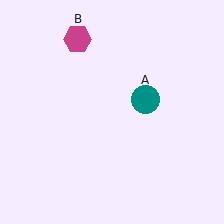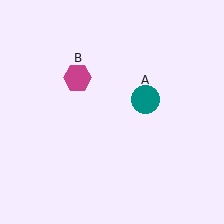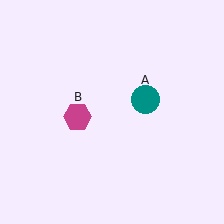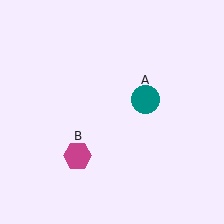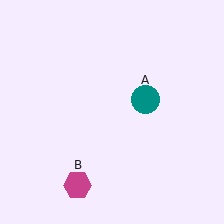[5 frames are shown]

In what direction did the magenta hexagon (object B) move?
The magenta hexagon (object B) moved down.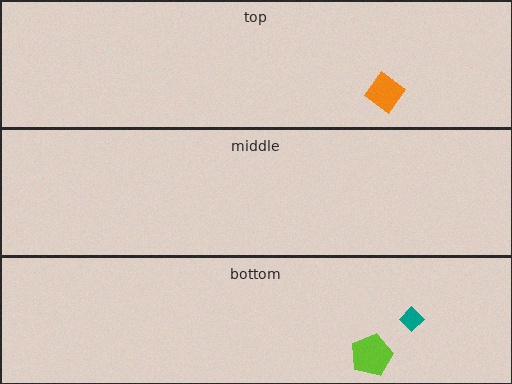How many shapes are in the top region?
1.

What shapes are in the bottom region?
The teal diamond, the lime pentagon.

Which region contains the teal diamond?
The bottom region.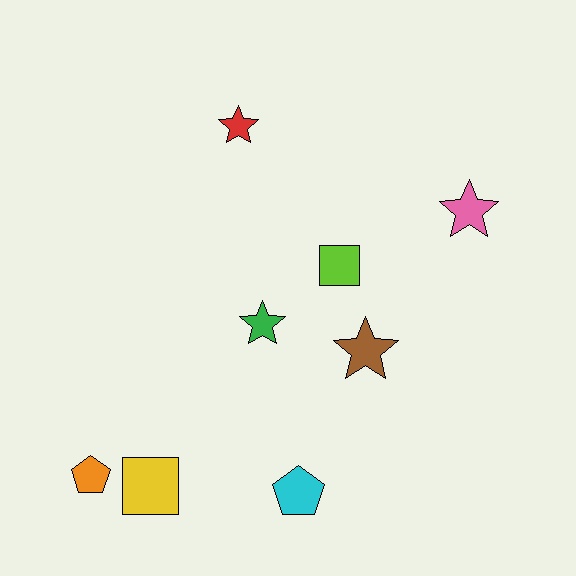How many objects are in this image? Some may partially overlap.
There are 8 objects.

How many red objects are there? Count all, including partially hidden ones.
There is 1 red object.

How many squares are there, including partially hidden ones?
There are 2 squares.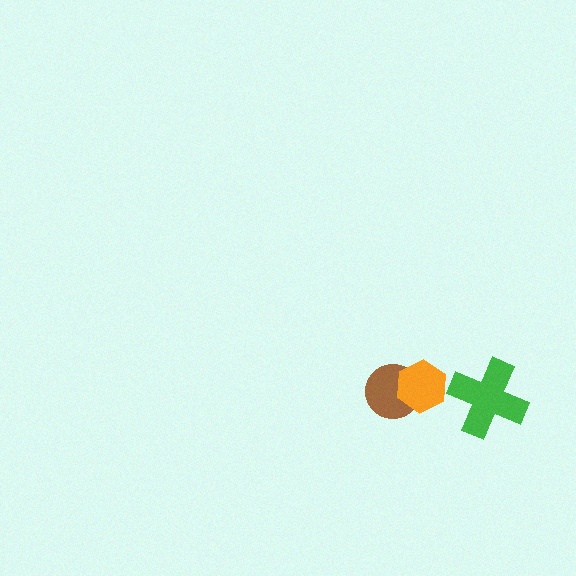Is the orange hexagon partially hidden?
No, no other shape covers it.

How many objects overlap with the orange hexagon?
1 object overlaps with the orange hexagon.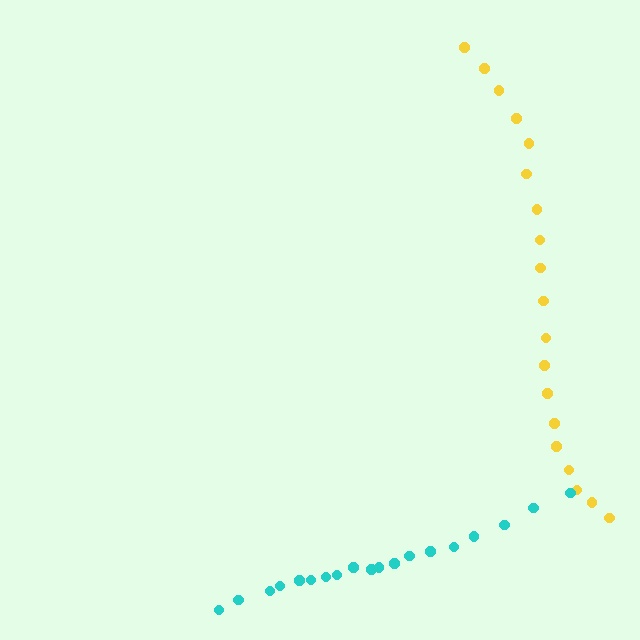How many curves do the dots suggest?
There are 2 distinct paths.